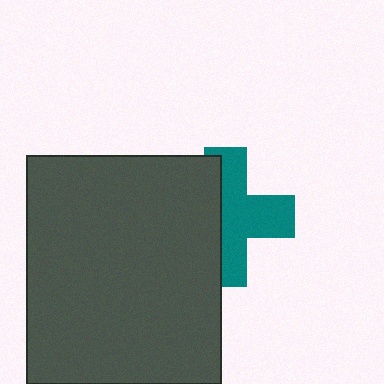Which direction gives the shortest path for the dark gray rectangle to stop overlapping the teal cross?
Moving left gives the shortest separation.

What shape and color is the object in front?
The object in front is a dark gray rectangle.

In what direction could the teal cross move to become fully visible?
The teal cross could move right. That would shift it out from behind the dark gray rectangle entirely.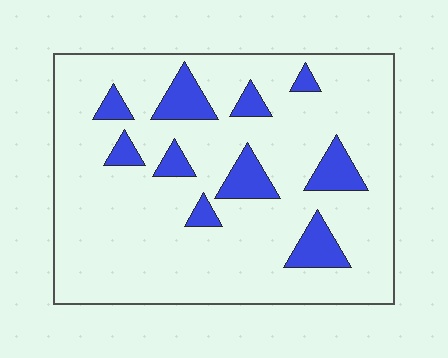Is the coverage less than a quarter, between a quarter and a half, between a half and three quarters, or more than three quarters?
Less than a quarter.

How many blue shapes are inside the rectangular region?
10.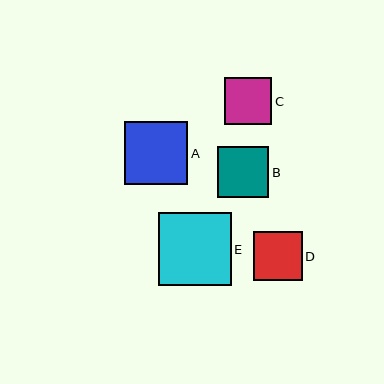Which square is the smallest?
Square C is the smallest with a size of approximately 47 pixels.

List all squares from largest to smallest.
From largest to smallest: E, A, B, D, C.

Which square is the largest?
Square E is the largest with a size of approximately 73 pixels.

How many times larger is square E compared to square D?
Square E is approximately 1.5 times the size of square D.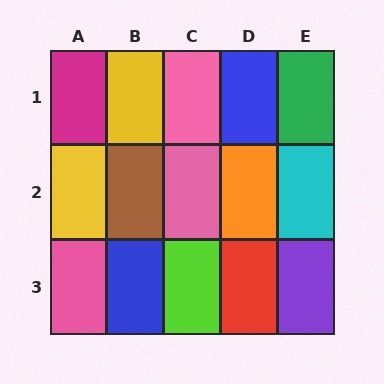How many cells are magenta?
1 cell is magenta.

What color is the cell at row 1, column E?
Green.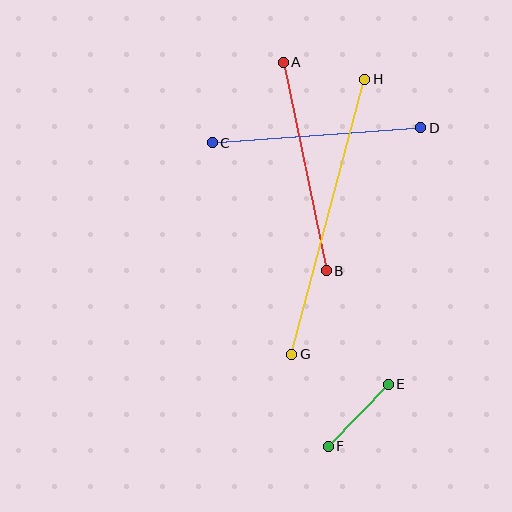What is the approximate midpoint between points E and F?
The midpoint is at approximately (358, 415) pixels.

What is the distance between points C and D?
The distance is approximately 209 pixels.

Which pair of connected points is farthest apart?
Points G and H are farthest apart.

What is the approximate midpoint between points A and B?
The midpoint is at approximately (305, 167) pixels.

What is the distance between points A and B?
The distance is approximately 213 pixels.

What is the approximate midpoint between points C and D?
The midpoint is at approximately (317, 135) pixels.